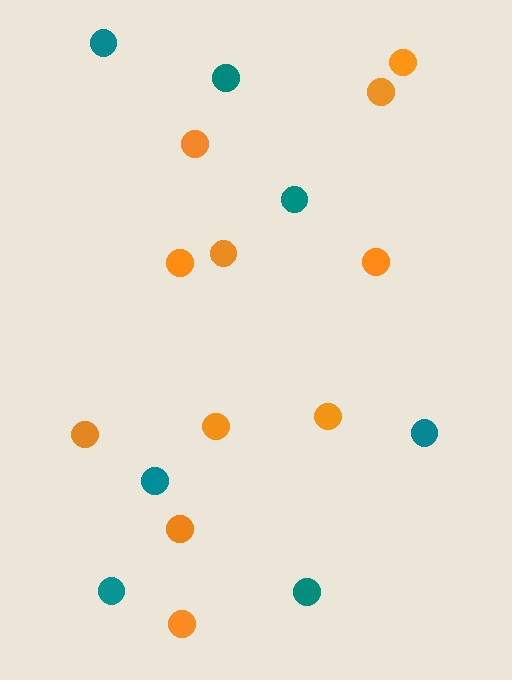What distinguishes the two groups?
There are 2 groups: one group of orange circles (11) and one group of teal circles (7).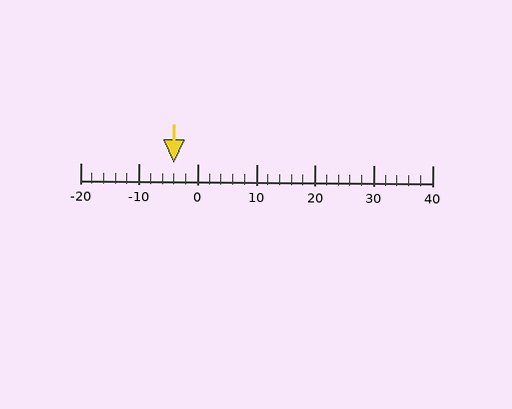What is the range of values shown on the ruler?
The ruler shows values from -20 to 40.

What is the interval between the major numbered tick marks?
The major tick marks are spaced 10 units apart.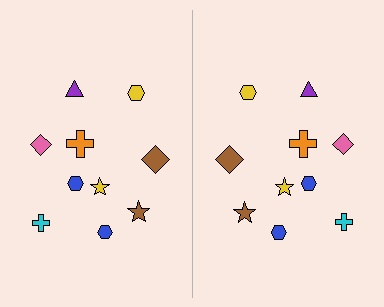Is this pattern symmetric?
Yes, this pattern has bilateral (reflection) symmetry.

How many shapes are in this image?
There are 20 shapes in this image.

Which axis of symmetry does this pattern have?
The pattern has a vertical axis of symmetry running through the center of the image.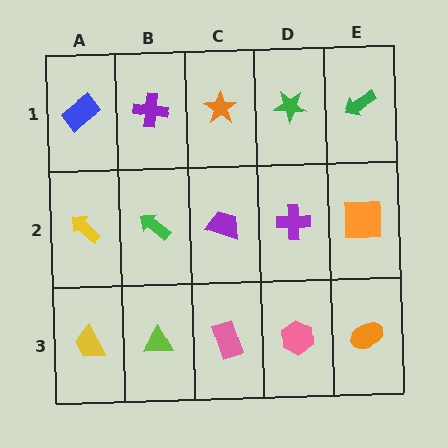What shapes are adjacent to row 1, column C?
A purple trapezoid (row 2, column C), a purple cross (row 1, column B), a green star (row 1, column D).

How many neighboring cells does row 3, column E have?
2.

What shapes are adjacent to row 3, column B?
A green arrow (row 2, column B), a yellow trapezoid (row 3, column A), a pink rectangle (row 3, column C).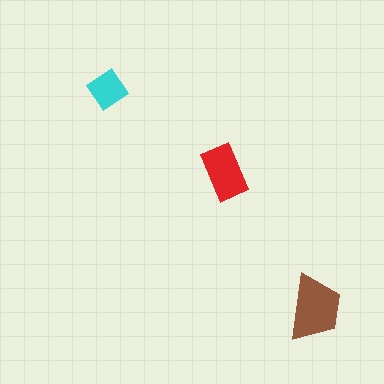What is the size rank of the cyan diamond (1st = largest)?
3rd.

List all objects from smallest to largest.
The cyan diamond, the red rectangle, the brown trapezoid.